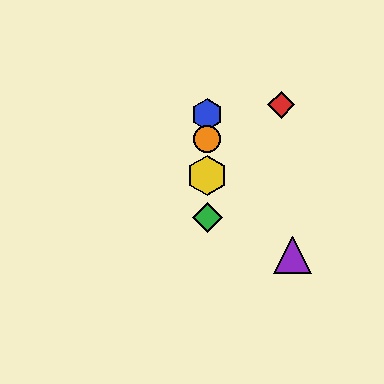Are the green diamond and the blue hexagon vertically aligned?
Yes, both are at x≈207.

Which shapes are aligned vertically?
The blue hexagon, the green diamond, the yellow hexagon, the orange circle are aligned vertically.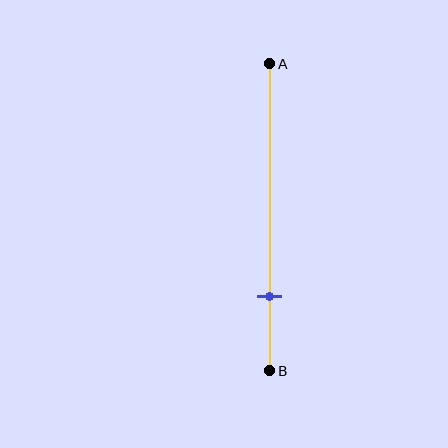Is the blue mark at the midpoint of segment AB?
No, the mark is at about 75% from A, not at the 50% midpoint.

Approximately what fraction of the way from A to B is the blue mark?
The blue mark is approximately 75% of the way from A to B.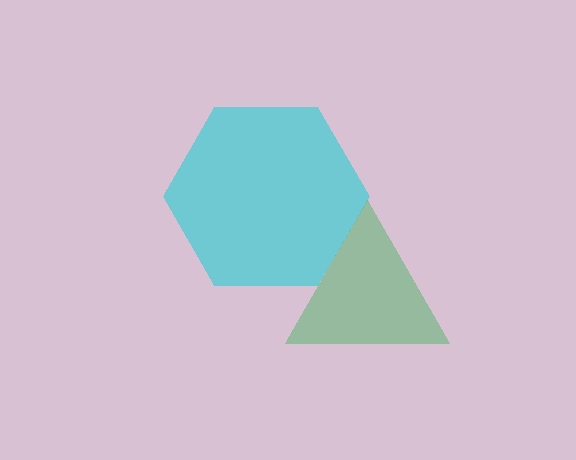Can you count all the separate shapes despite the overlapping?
Yes, there are 2 separate shapes.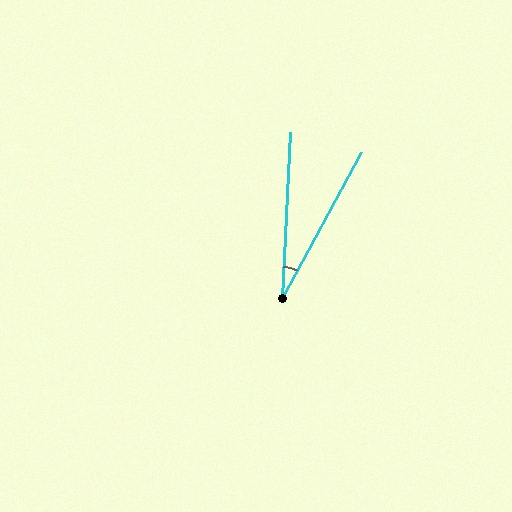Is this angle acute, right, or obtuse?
It is acute.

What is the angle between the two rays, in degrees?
Approximately 26 degrees.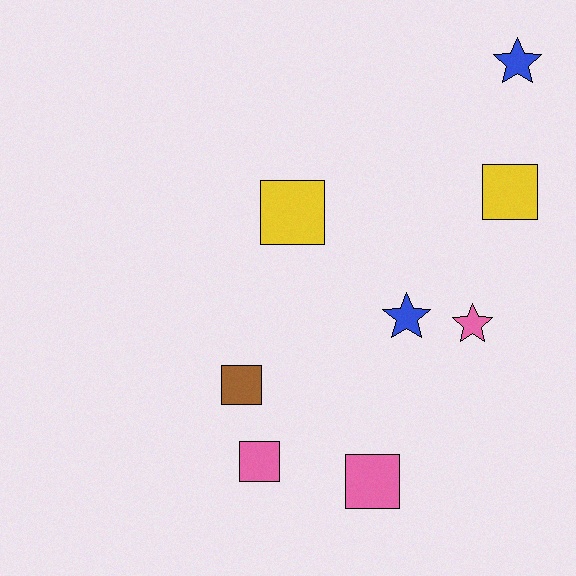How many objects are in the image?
There are 8 objects.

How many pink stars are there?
There is 1 pink star.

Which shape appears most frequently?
Square, with 5 objects.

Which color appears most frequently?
Pink, with 3 objects.